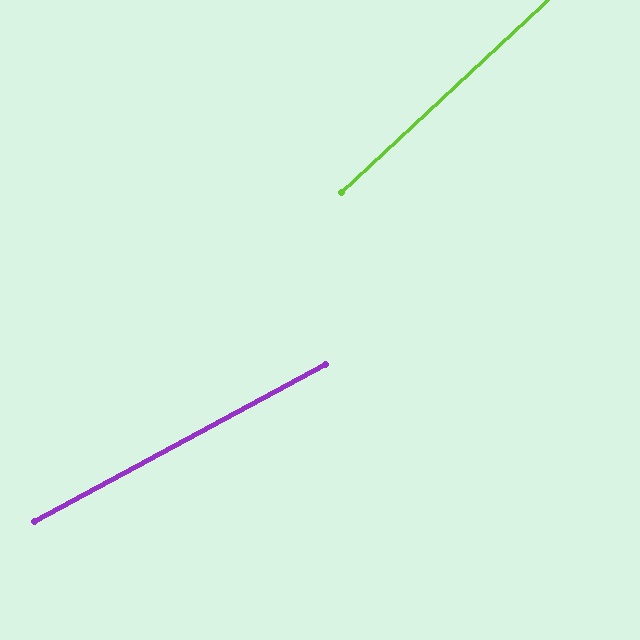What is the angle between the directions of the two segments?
Approximately 15 degrees.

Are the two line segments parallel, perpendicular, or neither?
Neither parallel nor perpendicular — they differ by about 15°.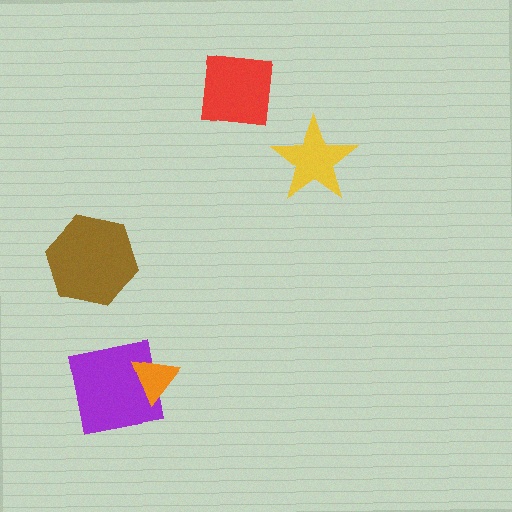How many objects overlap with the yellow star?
0 objects overlap with the yellow star.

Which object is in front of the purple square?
The orange triangle is in front of the purple square.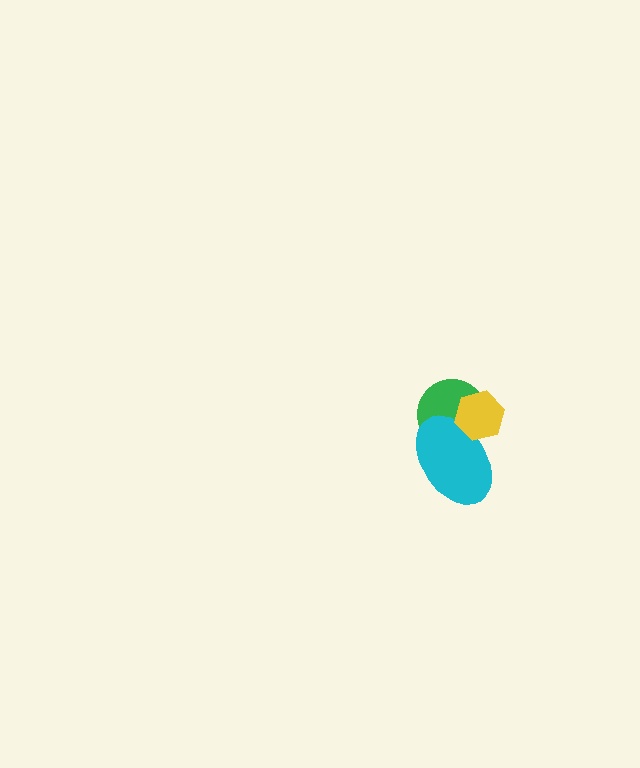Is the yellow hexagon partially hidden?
No, no other shape covers it.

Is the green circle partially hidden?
Yes, it is partially covered by another shape.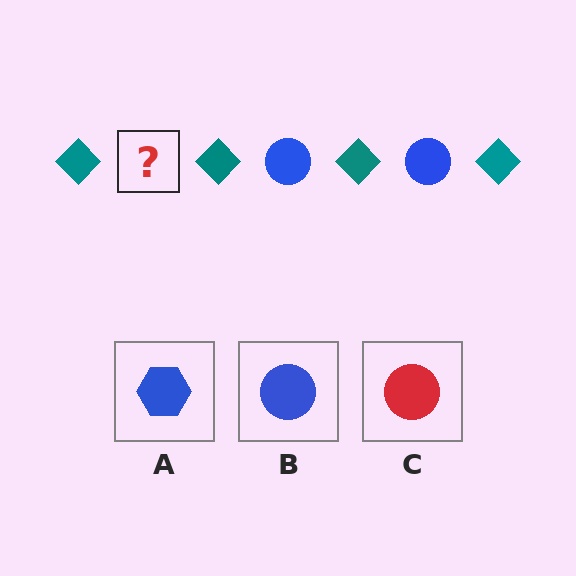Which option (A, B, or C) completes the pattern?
B.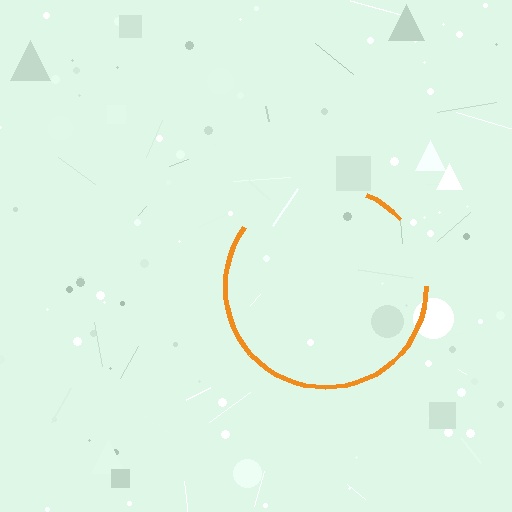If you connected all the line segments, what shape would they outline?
They would outline a circle.